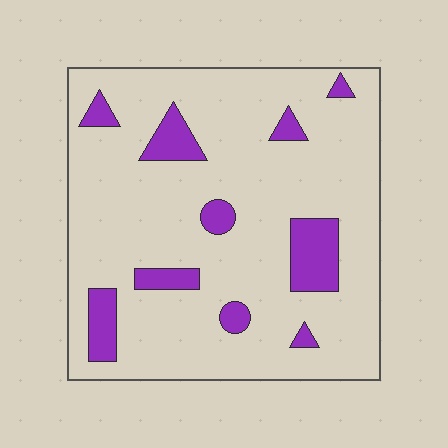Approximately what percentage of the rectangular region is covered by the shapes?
Approximately 15%.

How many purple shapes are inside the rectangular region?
10.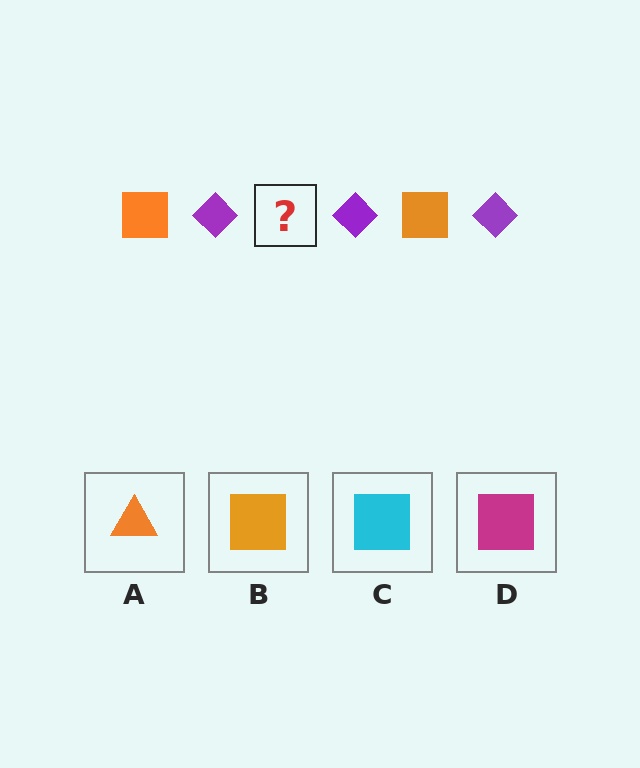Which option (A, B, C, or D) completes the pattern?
B.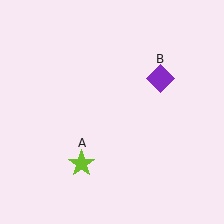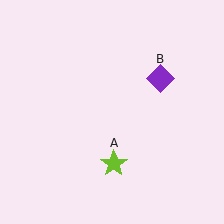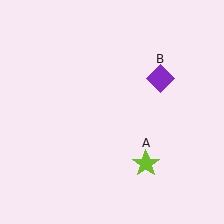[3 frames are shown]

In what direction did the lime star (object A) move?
The lime star (object A) moved right.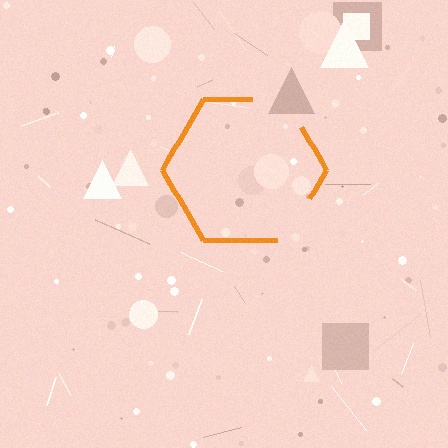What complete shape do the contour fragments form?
The contour fragments form a hexagon.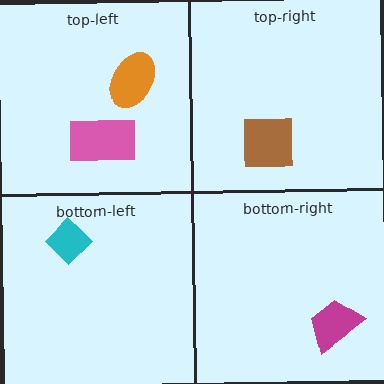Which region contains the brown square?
The top-right region.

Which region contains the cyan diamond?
The bottom-left region.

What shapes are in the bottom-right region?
The magenta trapezoid.